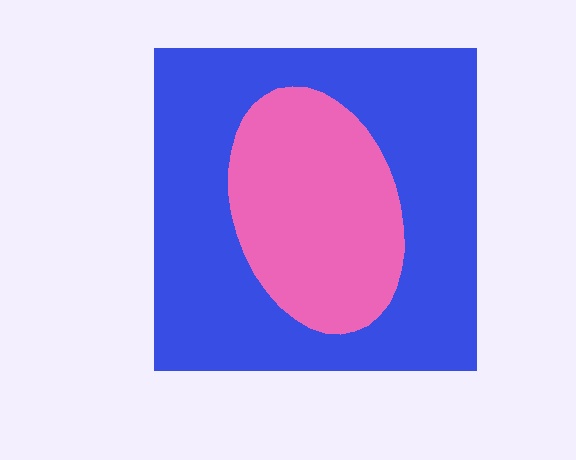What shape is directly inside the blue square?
The pink ellipse.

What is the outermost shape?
The blue square.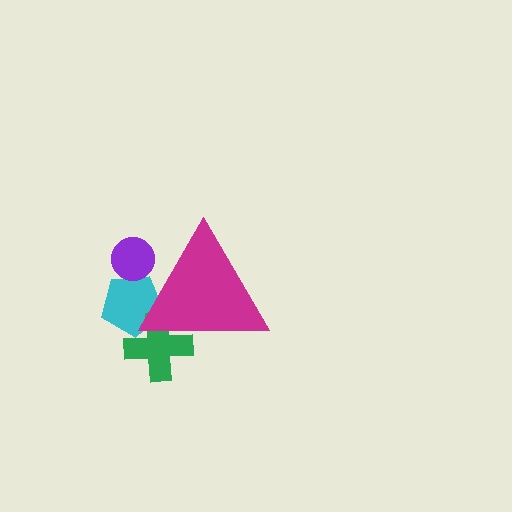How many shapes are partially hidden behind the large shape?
3 shapes are partially hidden.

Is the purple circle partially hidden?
Yes, the purple circle is partially hidden behind the magenta triangle.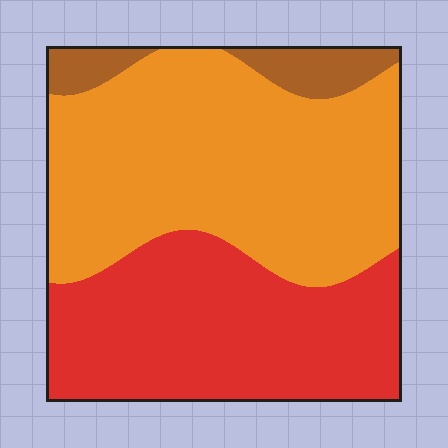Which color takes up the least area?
Brown, at roughly 10%.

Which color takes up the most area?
Orange, at roughly 55%.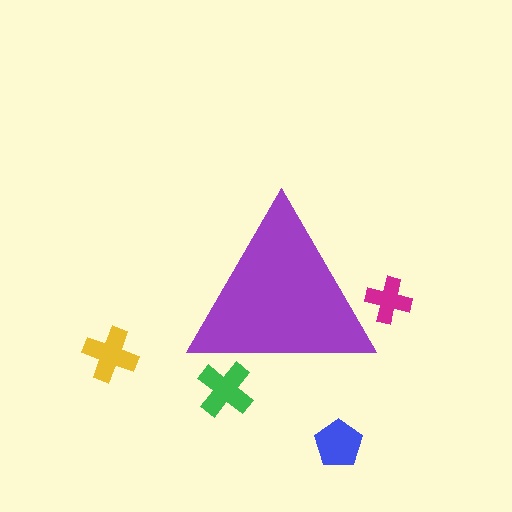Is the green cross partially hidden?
Yes, the green cross is partially hidden behind the purple triangle.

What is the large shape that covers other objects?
A purple triangle.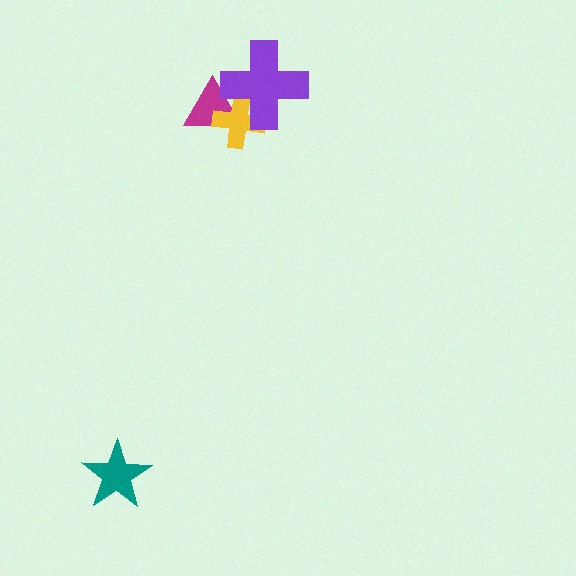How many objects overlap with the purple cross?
2 objects overlap with the purple cross.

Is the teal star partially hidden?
No, no other shape covers it.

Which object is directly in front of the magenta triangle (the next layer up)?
The yellow cross is directly in front of the magenta triangle.